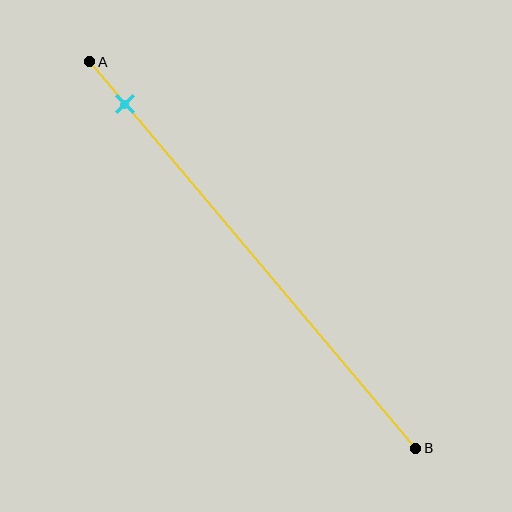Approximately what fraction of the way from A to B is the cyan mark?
The cyan mark is approximately 10% of the way from A to B.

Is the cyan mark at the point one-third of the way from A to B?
No, the mark is at about 10% from A, not at the 33% one-third point.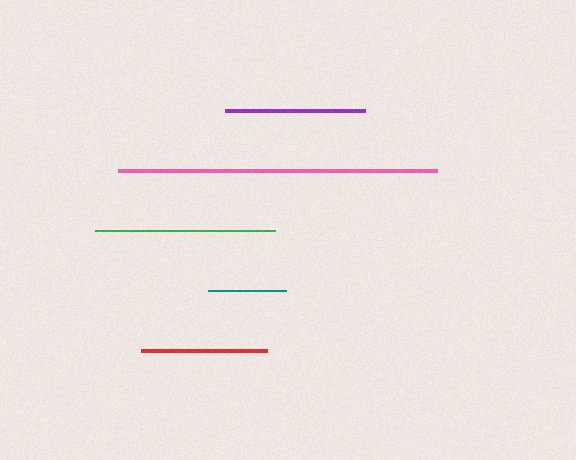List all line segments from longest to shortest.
From longest to shortest: pink, green, purple, red, teal.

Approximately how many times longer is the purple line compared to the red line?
The purple line is approximately 1.1 times the length of the red line.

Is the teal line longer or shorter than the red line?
The red line is longer than the teal line.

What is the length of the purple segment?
The purple segment is approximately 140 pixels long.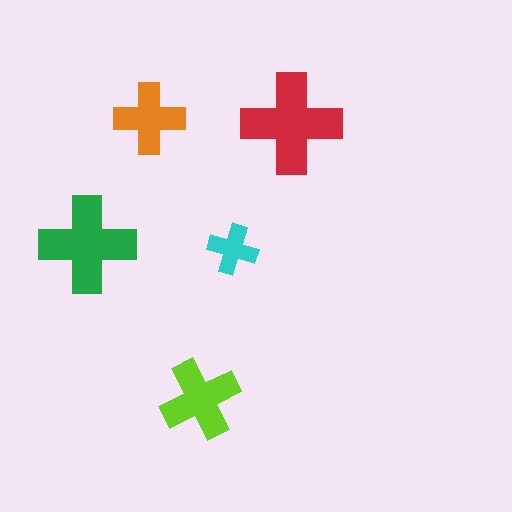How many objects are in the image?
There are 5 objects in the image.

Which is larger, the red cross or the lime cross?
The red one.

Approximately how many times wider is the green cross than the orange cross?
About 1.5 times wider.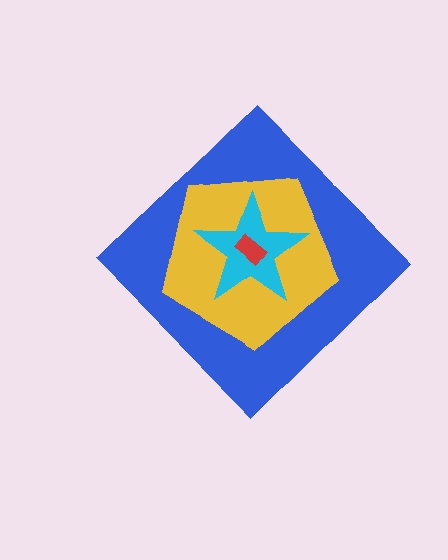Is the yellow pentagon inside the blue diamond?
Yes.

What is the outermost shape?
The blue diamond.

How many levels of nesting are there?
4.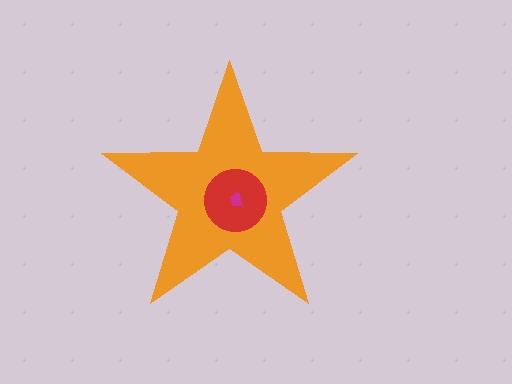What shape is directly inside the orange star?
The red circle.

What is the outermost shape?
The orange star.